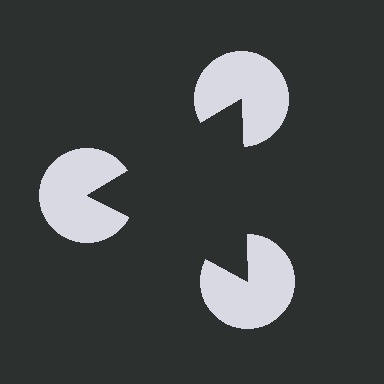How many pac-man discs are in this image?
There are 3 — one at each vertex of the illusory triangle.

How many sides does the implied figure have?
3 sides.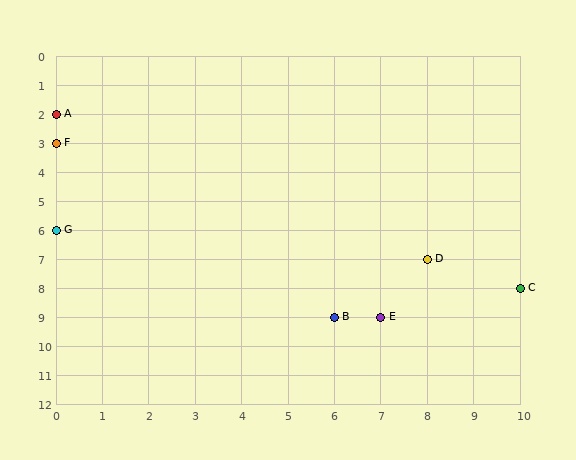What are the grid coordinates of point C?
Point C is at grid coordinates (10, 8).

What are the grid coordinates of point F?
Point F is at grid coordinates (0, 3).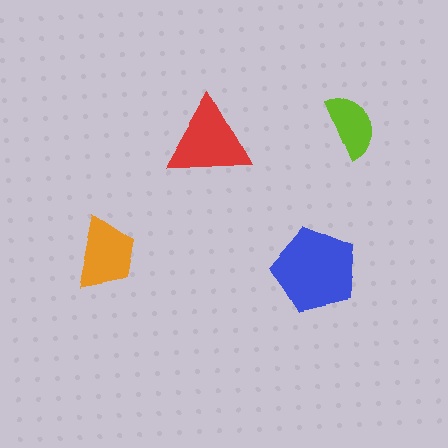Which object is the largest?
The blue pentagon.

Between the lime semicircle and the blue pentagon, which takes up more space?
The blue pentagon.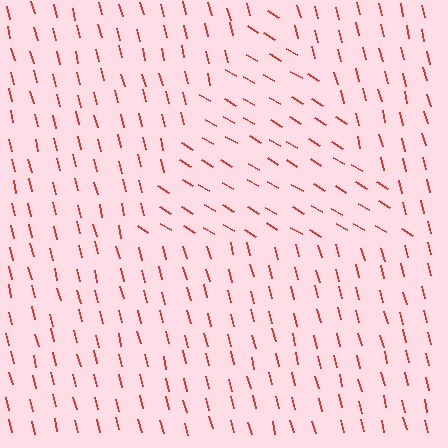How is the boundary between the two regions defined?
The boundary is defined purely by a change in line orientation (approximately 45 degrees difference). All lines are the same color and thickness.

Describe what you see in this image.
The image is filled with small red line segments. A triangle region in the image has lines oriented differently from the surrounding lines, creating a visible texture boundary.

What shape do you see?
I see a triangle.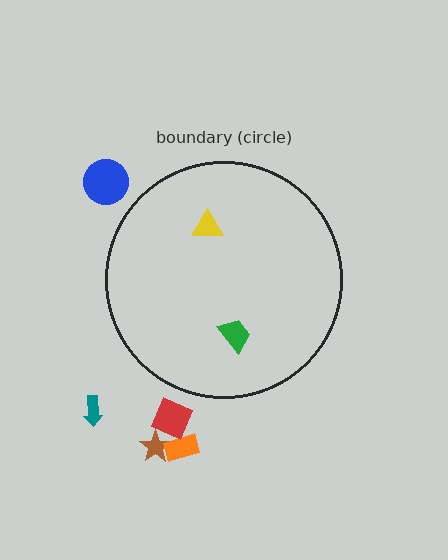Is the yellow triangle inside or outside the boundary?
Inside.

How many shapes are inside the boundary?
2 inside, 5 outside.